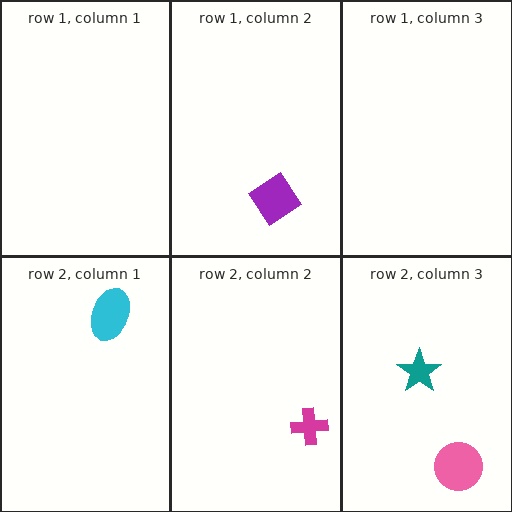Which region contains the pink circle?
The row 2, column 3 region.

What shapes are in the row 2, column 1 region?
The cyan ellipse.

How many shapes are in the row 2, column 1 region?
1.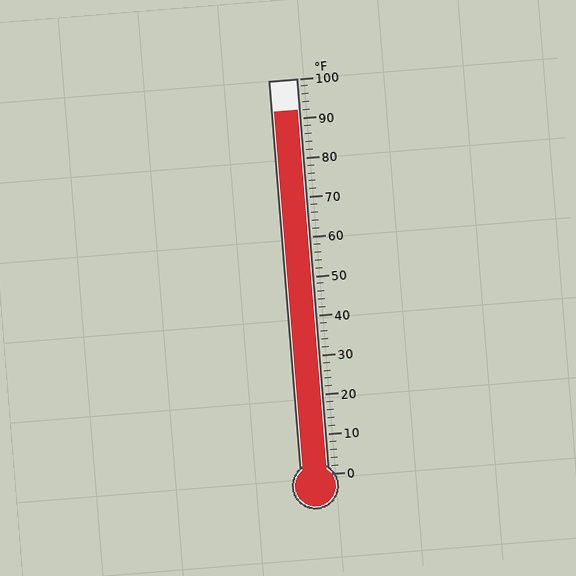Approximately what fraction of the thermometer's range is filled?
The thermometer is filled to approximately 90% of its range.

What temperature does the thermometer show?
The thermometer shows approximately 92°F.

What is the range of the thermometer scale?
The thermometer scale ranges from 0°F to 100°F.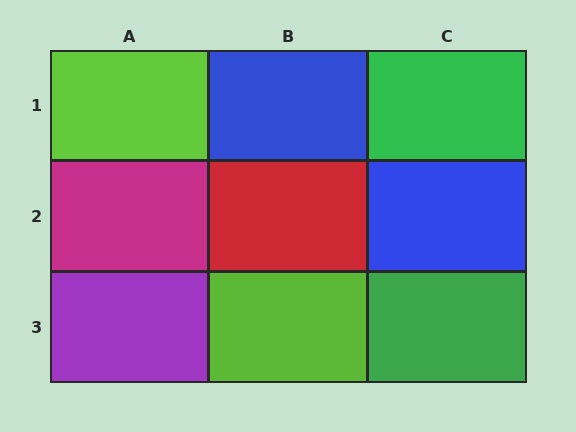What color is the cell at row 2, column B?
Red.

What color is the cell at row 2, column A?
Magenta.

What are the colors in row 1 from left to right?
Lime, blue, green.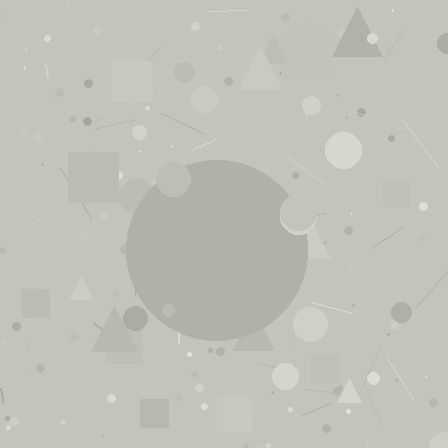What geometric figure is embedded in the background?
A circle is embedded in the background.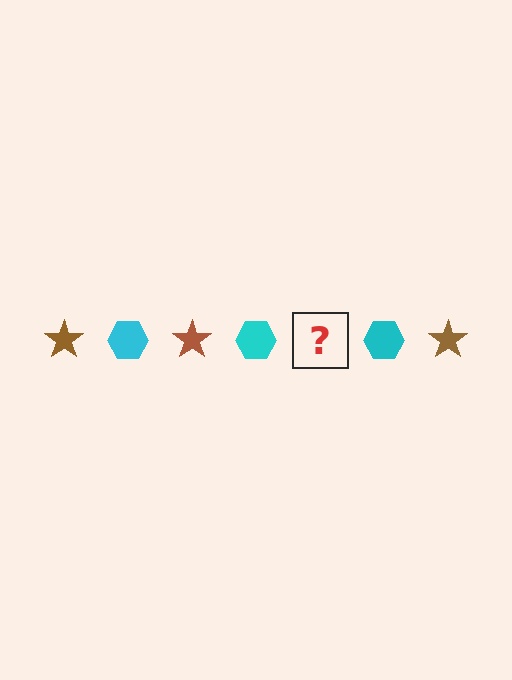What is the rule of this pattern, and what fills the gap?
The rule is that the pattern alternates between brown star and cyan hexagon. The gap should be filled with a brown star.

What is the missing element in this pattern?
The missing element is a brown star.